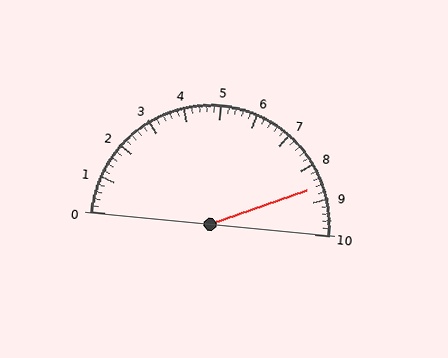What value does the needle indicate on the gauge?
The needle indicates approximately 8.6.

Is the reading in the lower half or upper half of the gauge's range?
The reading is in the upper half of the range (0 to 10).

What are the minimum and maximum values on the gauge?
The gauge ranges from 0 to 10.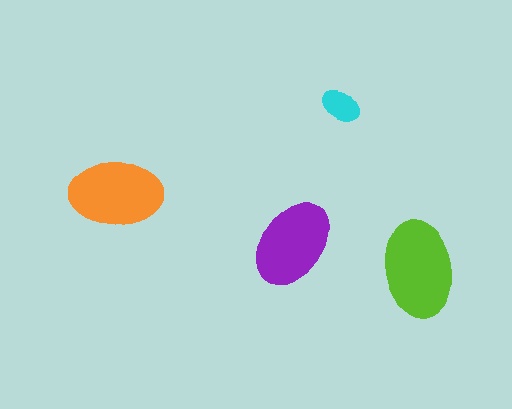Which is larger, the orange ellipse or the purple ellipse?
The orange one.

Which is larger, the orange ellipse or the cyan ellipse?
The orange one.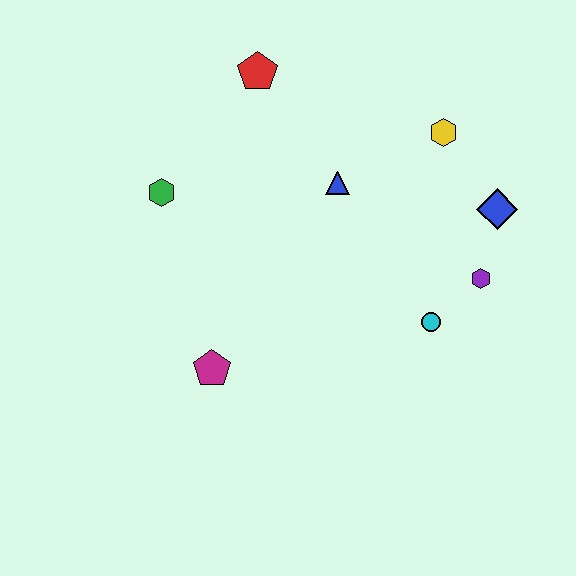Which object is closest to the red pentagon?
The blue triangle is closest to the red pentagon.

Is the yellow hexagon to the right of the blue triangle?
Yes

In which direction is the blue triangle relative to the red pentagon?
The blue triangle is below the red pentagon.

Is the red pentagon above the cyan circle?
Yes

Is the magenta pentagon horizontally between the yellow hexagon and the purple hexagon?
No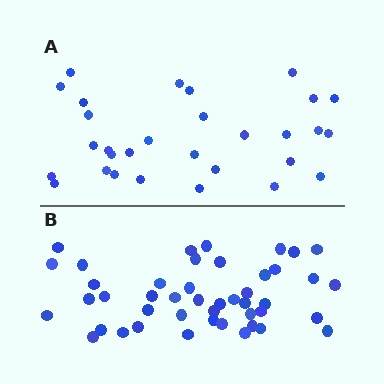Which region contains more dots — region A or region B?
Region B (the bottom region) has more dots.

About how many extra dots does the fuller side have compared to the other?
Region B has approximately 15 more dots than region A.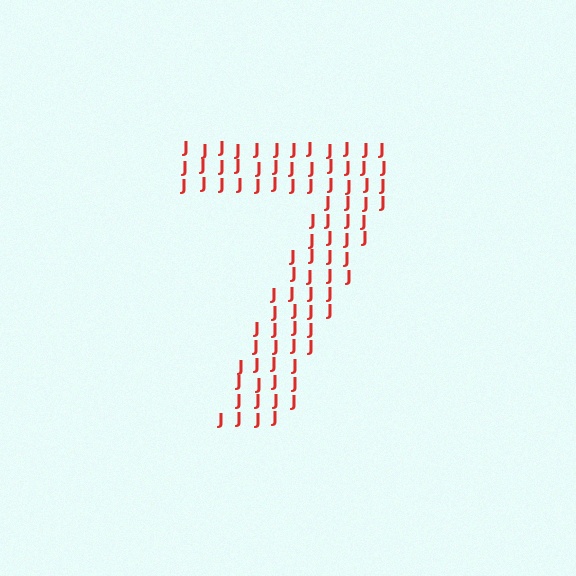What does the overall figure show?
The overall figure shows the digit 7.